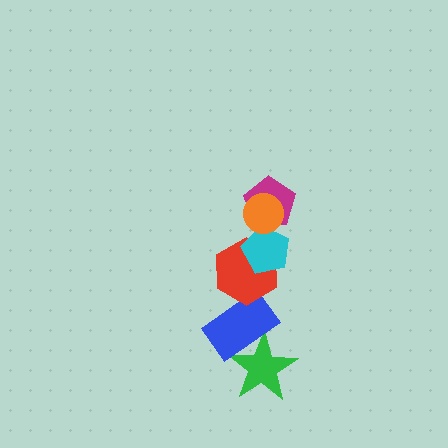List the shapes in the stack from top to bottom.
From top to bottom: the orange circle, the magenta pentagon, the cyan pentagon, the red hexagon, the blue rectangle, the green star.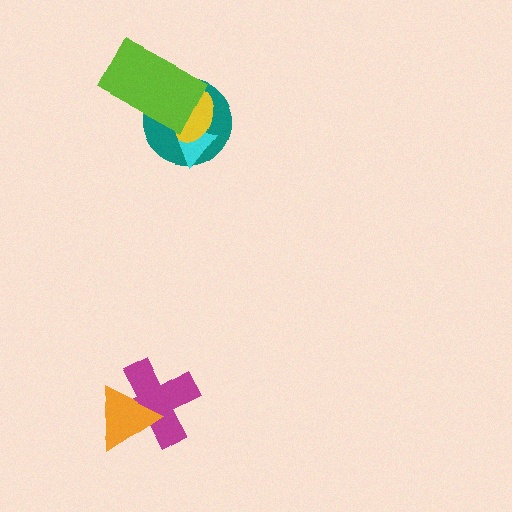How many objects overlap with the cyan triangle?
2 objects overlap with the cyan triangle.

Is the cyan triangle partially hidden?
Yes, it is partially covered by another shape.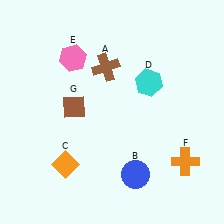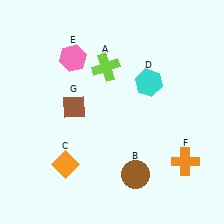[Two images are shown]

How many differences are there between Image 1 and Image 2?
There are 2 differences between the two images.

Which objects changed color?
A changed from brown to lime. B changed from blue to brown.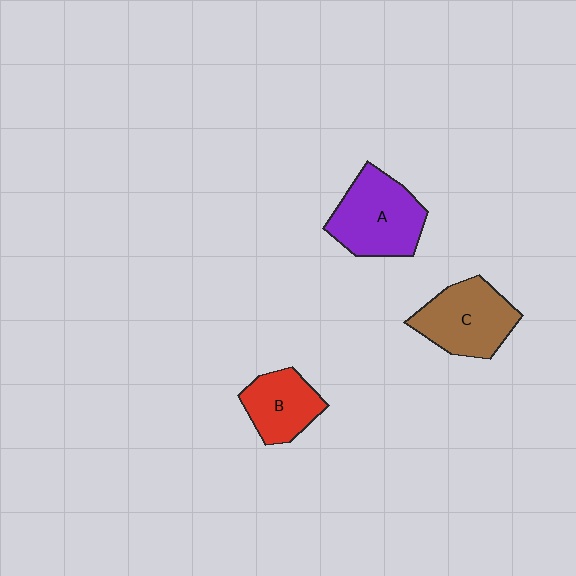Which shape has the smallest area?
Shape B (red).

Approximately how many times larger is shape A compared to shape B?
Approximately 1.4 times.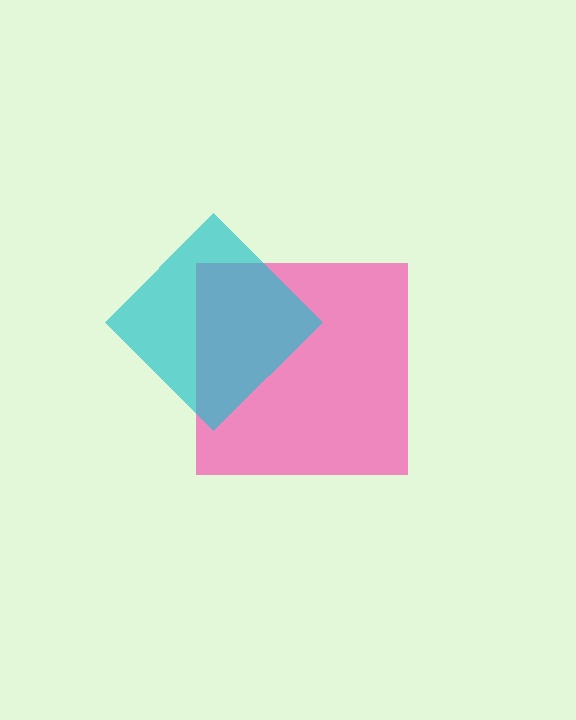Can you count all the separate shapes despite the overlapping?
Yes, there are 2 separate shapes.